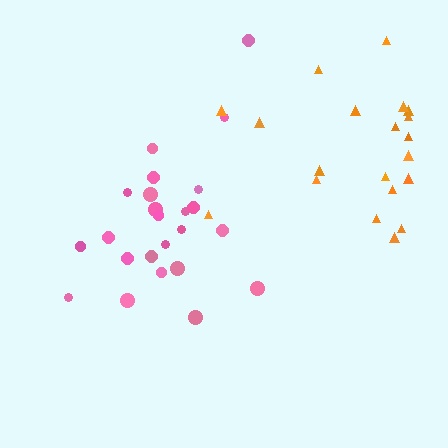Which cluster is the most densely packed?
Pink.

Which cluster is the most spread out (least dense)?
Orange.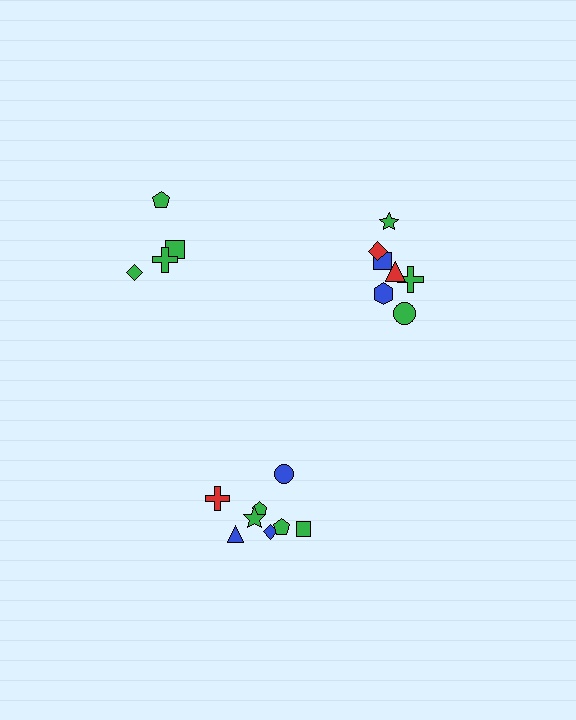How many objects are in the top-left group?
There are 4 objects.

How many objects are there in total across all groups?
There are 19 objects.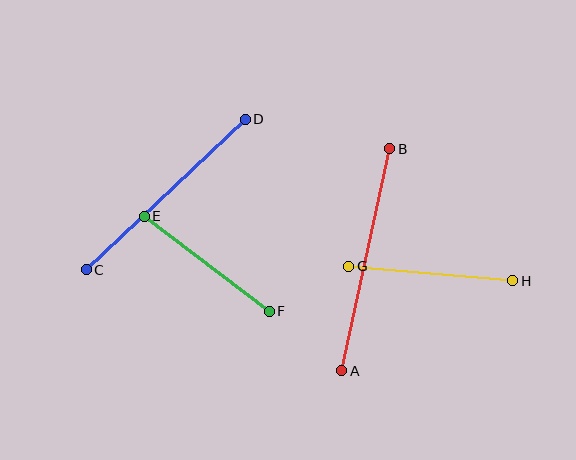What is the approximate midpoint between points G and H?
The midpoint is at approximately (431, 273) pixels.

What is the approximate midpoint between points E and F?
The midpoint is at approximately (207, 264) pixels.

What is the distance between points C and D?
The distance is approximately 219 pixels.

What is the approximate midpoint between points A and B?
The midpoint is at approximately (366, 260) pixels.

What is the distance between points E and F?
The distance is approximately 157 pixels.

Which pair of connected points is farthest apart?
Points A and B are farthest apart.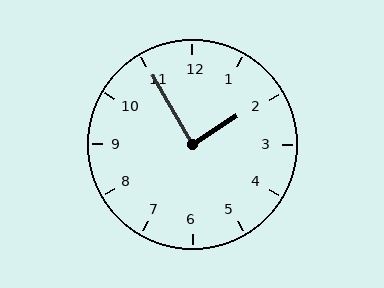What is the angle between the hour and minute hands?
Approximately 88 degrees.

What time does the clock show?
1:55.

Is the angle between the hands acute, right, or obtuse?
It is right.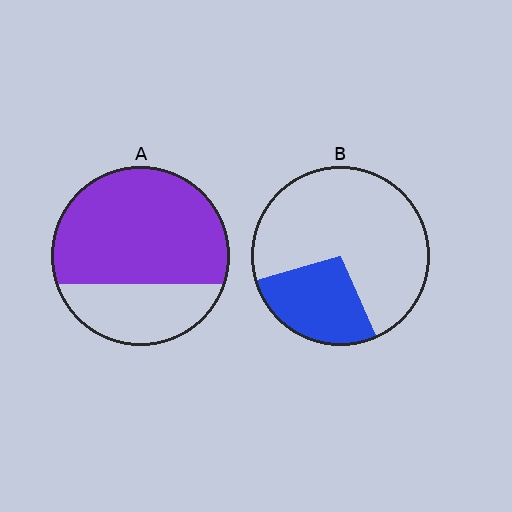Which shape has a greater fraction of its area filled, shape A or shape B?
Shape A.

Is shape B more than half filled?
No.